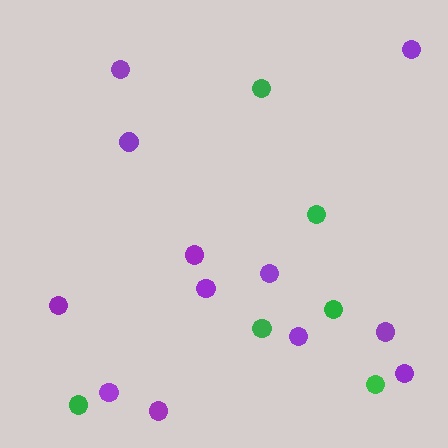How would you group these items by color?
There are 2 groups: one group of purple circles (12) and one group of green circles (6).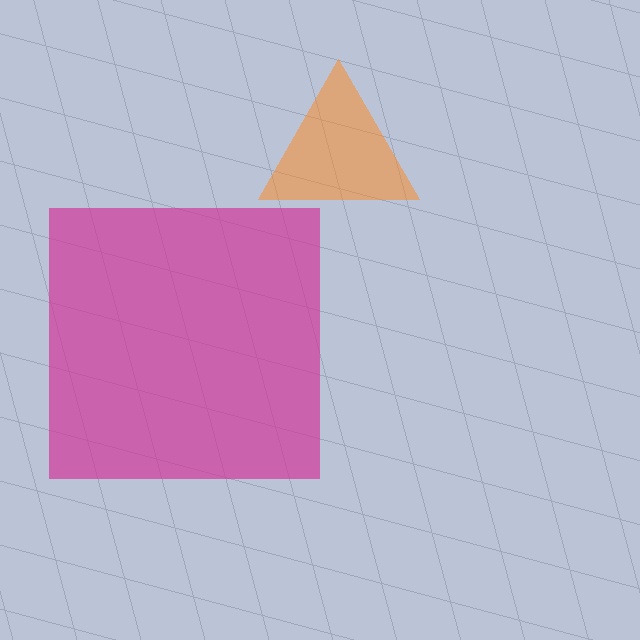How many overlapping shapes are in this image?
There are 2 overlapping shapes in the image.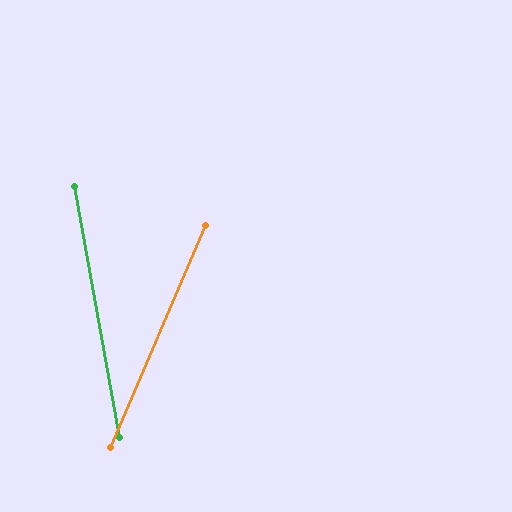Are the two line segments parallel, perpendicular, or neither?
Neither parallel nor perpendicular — they differ by about 34°.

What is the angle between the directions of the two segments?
Approximately 34 degrees.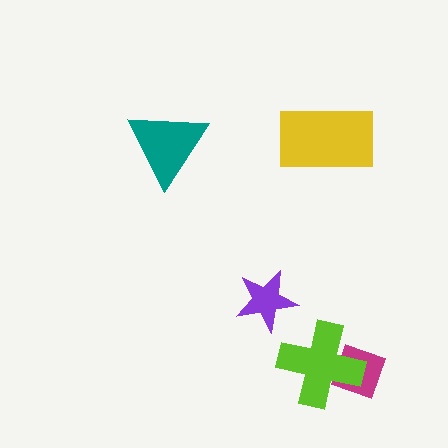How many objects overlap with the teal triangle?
0 objects overlap with the teal triangle.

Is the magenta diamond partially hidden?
Yes, it is partially covered by another shape.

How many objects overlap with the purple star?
0 objects overlap with the purple star.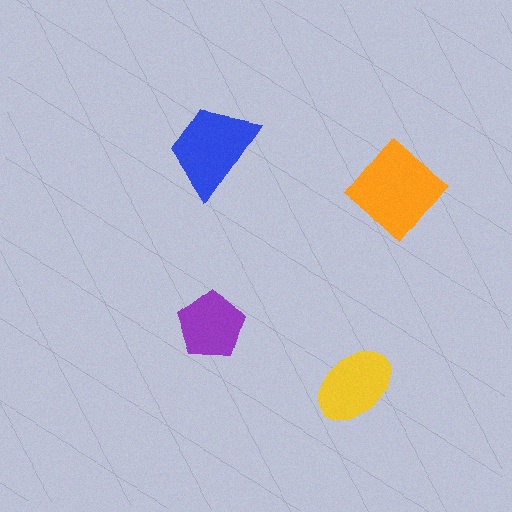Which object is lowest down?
The yellow ellipse is bottommost.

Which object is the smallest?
The purple pentagon.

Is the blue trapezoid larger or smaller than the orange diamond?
Smaller.